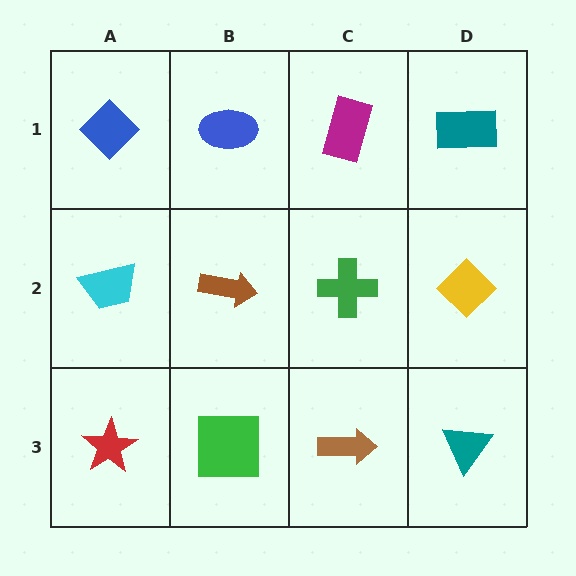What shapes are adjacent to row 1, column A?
A cyan trapezoid (row 2, column A), a blue ellipse (row 1, column B).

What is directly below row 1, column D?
A yellow diamond.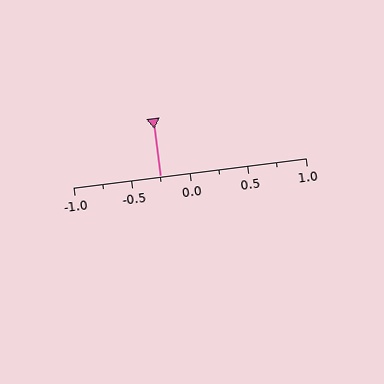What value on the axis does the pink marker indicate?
The marker indicates approximately -0.25.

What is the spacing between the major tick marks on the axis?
The major ticks are spaced 0.5 apart.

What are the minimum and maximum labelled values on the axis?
The axis runs from -1.0 to 1.0.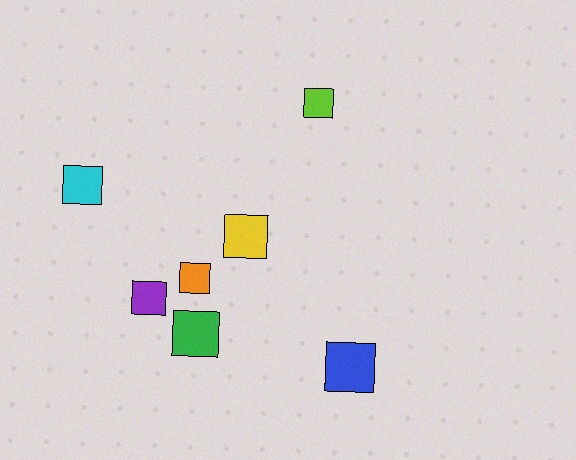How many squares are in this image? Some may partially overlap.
There are 7 squares.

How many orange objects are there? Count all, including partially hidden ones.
There is 1 orange object.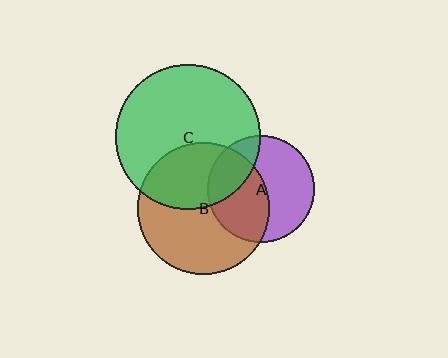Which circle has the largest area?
Circle C (green).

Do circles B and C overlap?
Yes.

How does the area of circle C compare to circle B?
Approximately 1.2 times.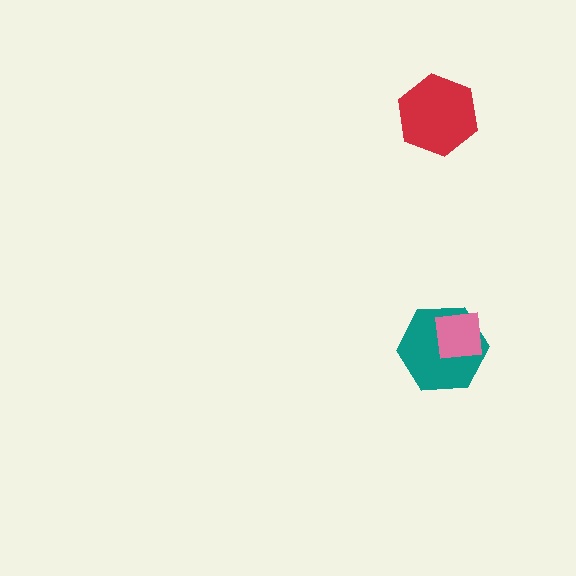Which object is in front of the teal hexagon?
The pink square is in front of the teal hexagon.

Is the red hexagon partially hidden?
No, no other shape covers it.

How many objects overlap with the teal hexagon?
1 object overlaps with the teal hexagon.